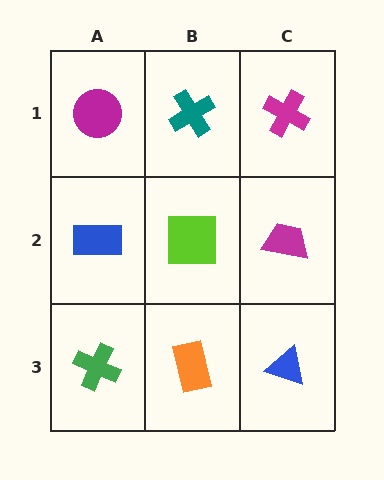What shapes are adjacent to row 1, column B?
A lime square (row 2, column B), a magenta circle (row 1, column A), a magenta cross (row 1, column C).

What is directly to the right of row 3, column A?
An orange rectangle.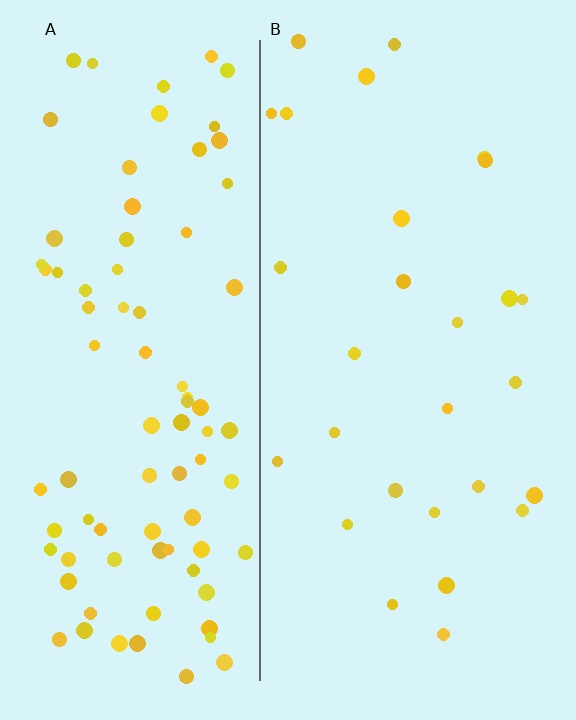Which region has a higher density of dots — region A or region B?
A (the left).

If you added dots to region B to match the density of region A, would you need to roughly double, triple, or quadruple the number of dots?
Approximately triple.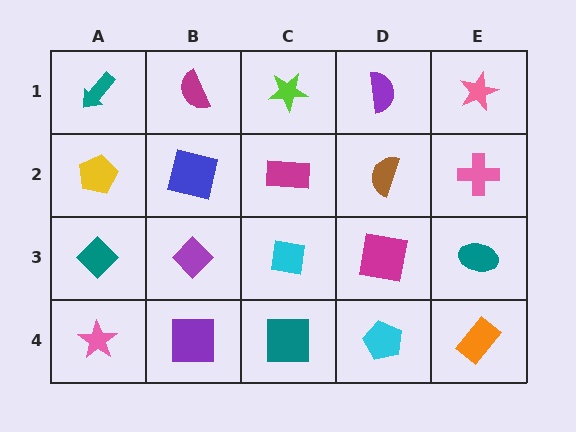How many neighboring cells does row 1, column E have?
2.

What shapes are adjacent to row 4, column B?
A purple diamond (row 3, column B), a pink star (row 4, column A), a teal square (row 4, column C).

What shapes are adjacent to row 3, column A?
A yellow pentagon (row 2, column A), a pink star (row 4, column A), a purple diamond (row 3, column B).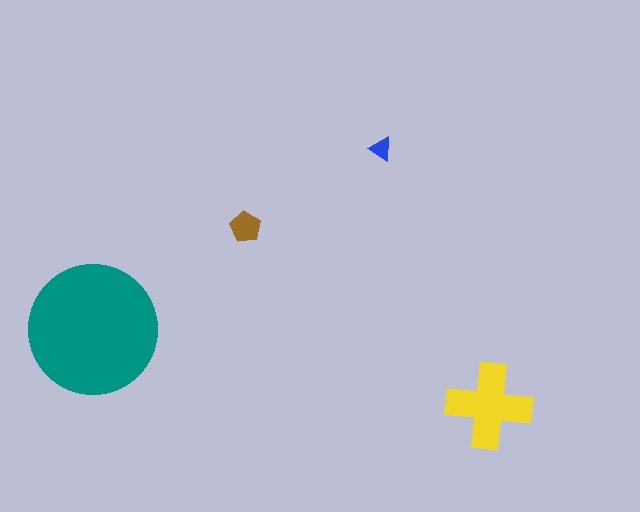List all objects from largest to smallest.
The teal circle, the yellow cross, the brown pentagon, the blue triangle.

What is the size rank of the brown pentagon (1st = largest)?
3rd.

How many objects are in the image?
There are 4 objects in the image.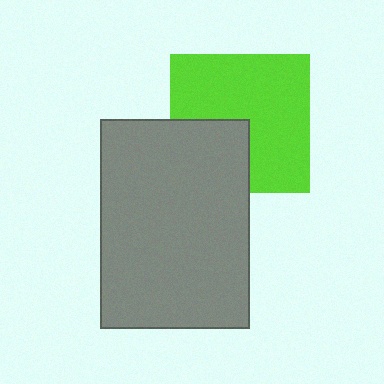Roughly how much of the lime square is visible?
Most of it is visible (roughly 70%).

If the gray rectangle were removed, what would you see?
You would see the complete lime square.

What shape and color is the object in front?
The object in front is a gray rectangle.